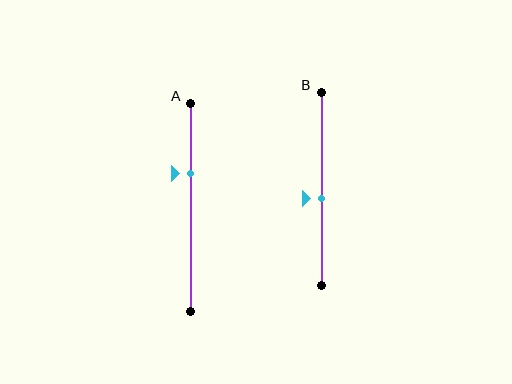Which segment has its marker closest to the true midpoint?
Segment B has its marker closest to the true midpoint.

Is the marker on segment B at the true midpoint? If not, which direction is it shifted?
No, the marker on segment B is shifted downward by about 5% of the segment length.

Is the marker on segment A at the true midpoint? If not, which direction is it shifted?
No, the marker on segment A is shifted upward by about 16% of the segment length.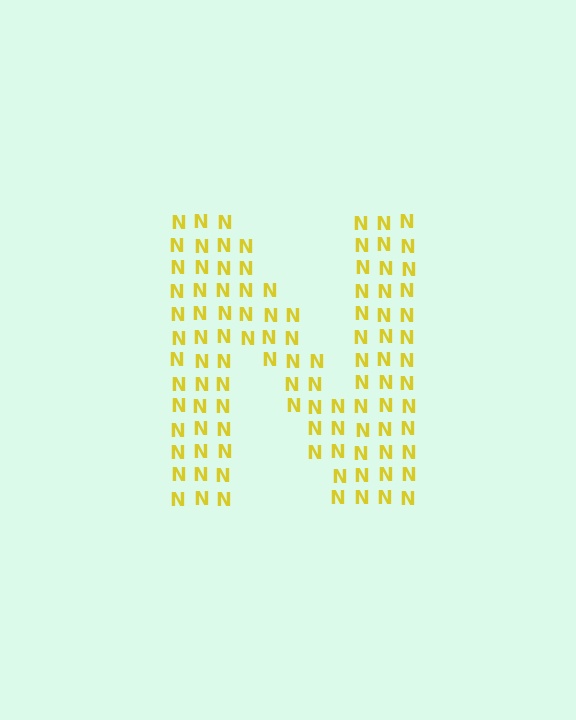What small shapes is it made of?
It is made of small letter N's.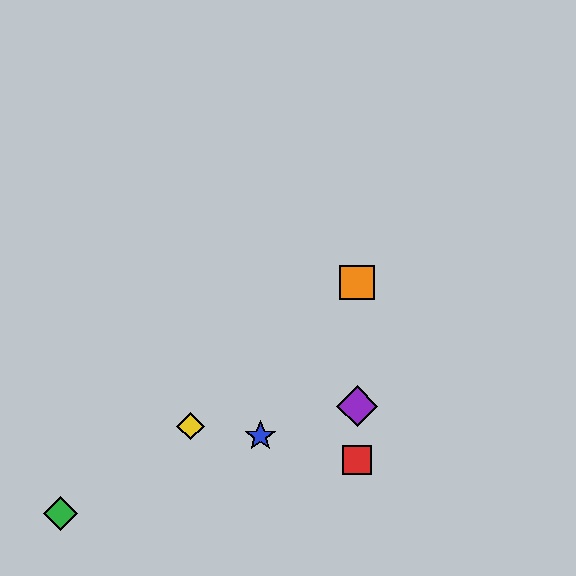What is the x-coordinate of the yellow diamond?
The yellow diamond is at x≈190.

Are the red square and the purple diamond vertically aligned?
Yes, both are at x≈357.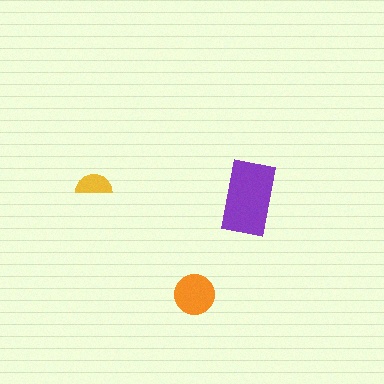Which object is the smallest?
The yellow semicircle.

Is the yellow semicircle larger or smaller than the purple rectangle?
Smaller.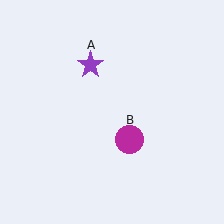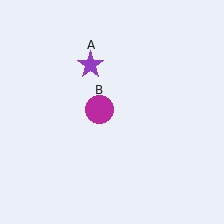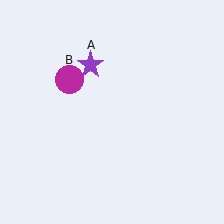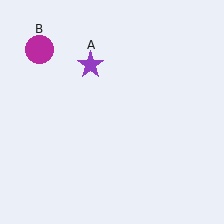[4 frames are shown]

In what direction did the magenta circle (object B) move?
The magenta circle (object B) moved up and to the left.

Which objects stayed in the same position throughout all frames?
Purple star (object A) remained stationary.